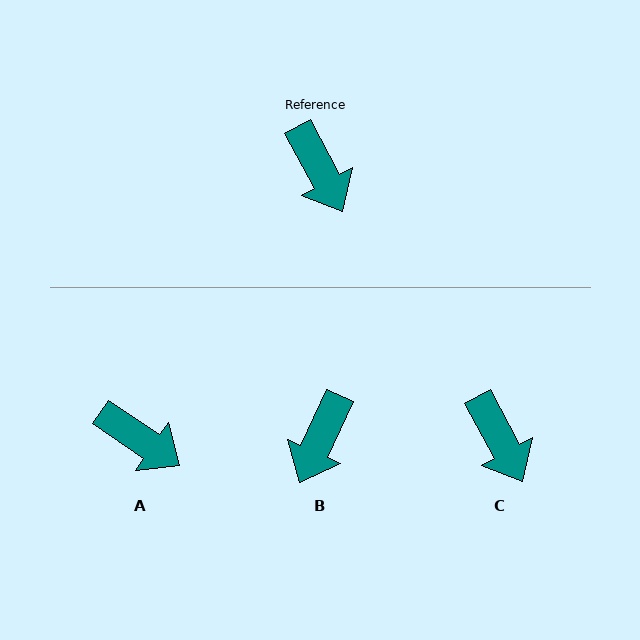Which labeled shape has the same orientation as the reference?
C.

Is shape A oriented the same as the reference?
No, it is off by about 28 degrees.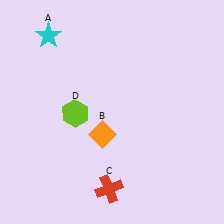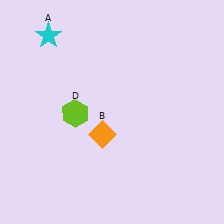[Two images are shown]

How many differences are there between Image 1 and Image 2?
There is 1 difference between the two images.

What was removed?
The red cross (C) was removed in Image 2.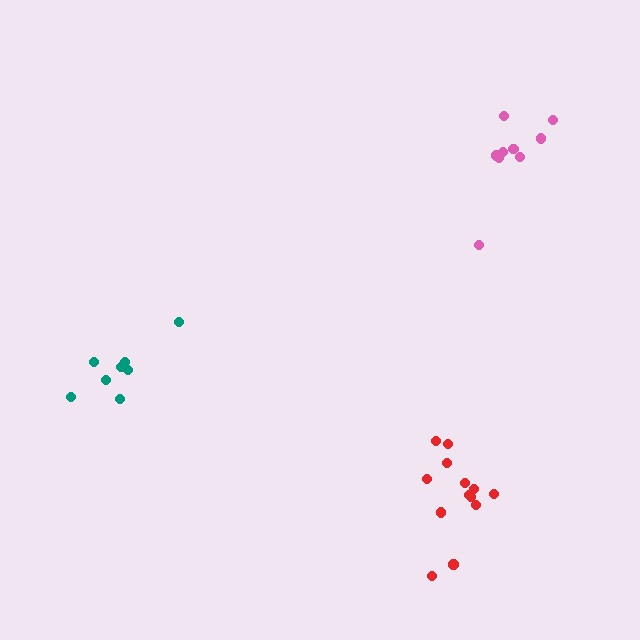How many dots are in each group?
Group 1: 8 dots, Group 2: 13 dots, Group 3: 9 dots (30 total).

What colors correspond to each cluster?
The clusters are colored: teal, red, pink.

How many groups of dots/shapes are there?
There are 3 groups.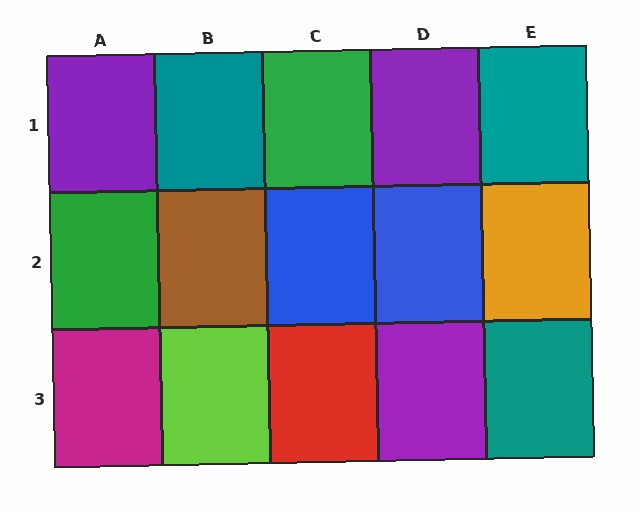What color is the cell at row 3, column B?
Lime.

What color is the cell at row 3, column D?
Purple.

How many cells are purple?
3 cells are purple.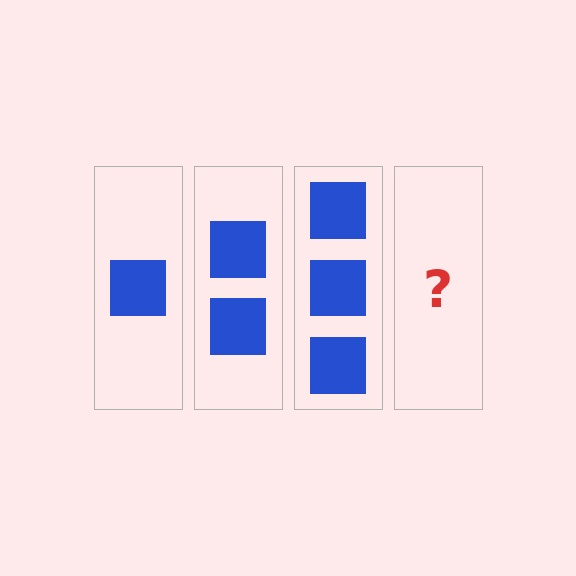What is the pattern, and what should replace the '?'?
The pattern is that each step adds one more square. The '?' should be 4 squares.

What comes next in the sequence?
The next element should be 4 squares.